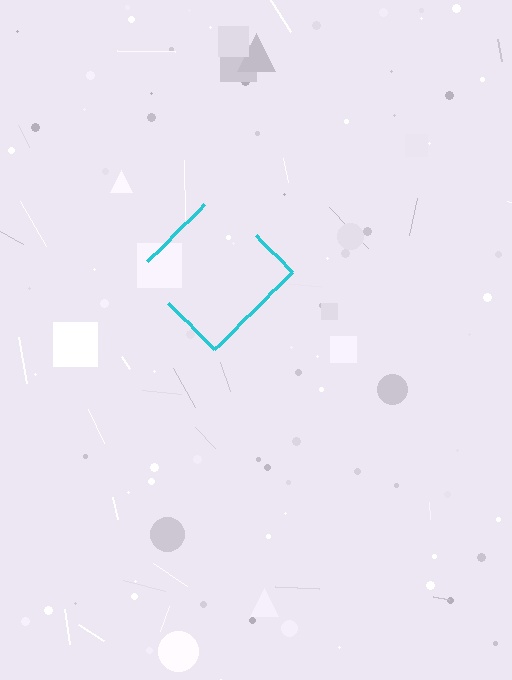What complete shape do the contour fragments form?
The contour fragments form a diamond.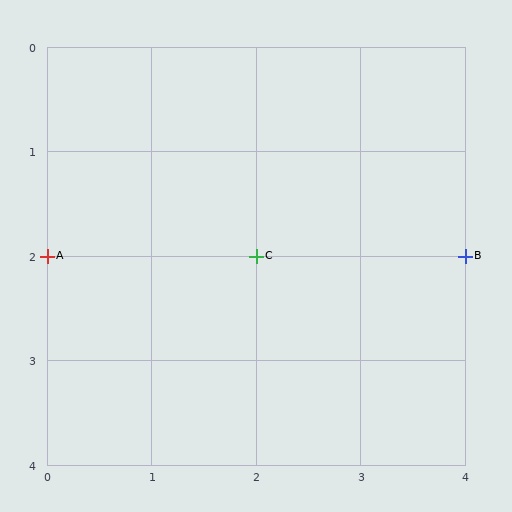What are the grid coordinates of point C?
Point C is at grid coordinates (2, 2).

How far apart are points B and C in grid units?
Points B and C are 2 columns apart.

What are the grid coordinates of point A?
Point A is at grid coordinates (0, 2).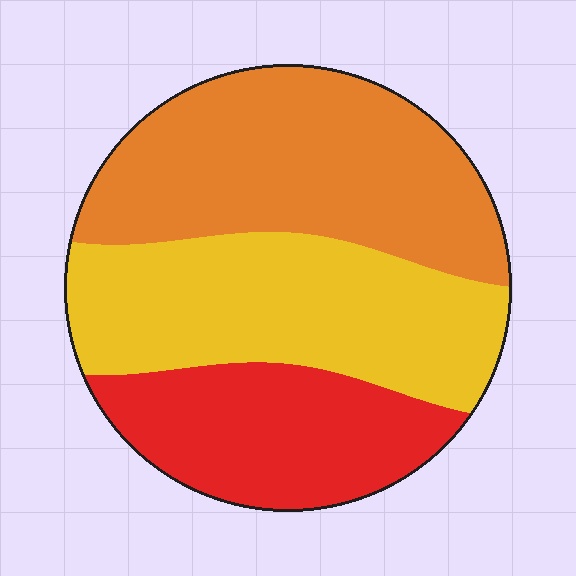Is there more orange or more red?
Orange.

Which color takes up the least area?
Red, at roughly 25%.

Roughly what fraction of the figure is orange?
Orange takes up about two fifths (2/5) of the figure.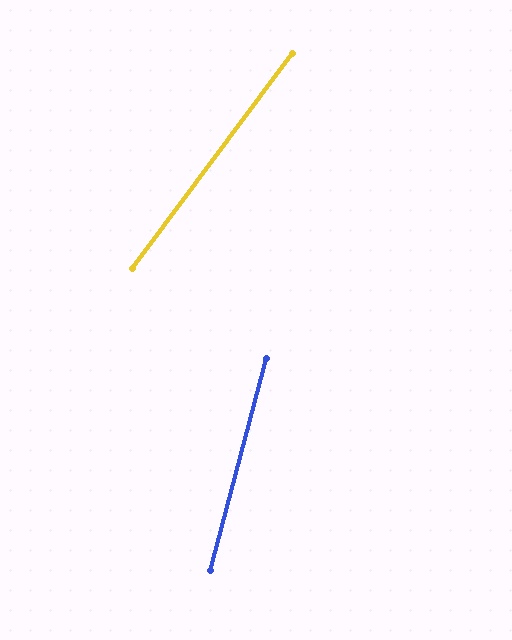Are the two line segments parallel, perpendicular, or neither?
Neither parallel nor perpendicular — they differ by about 22°.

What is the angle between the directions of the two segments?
Approximately 22 degrees.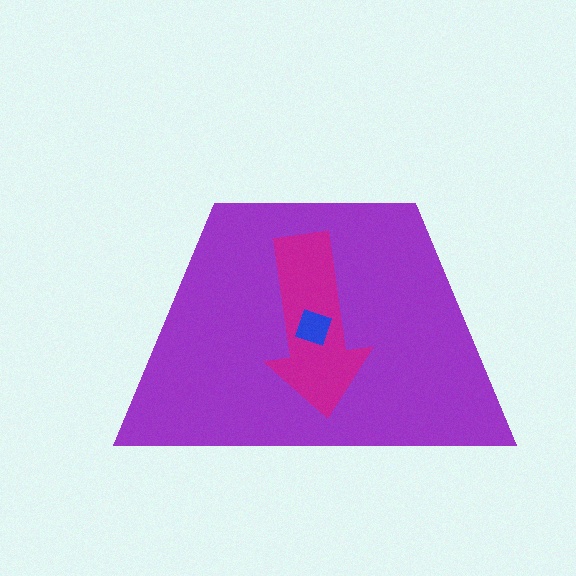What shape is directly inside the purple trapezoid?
The magenta arrow.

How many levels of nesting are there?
3.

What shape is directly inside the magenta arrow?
The blue square.